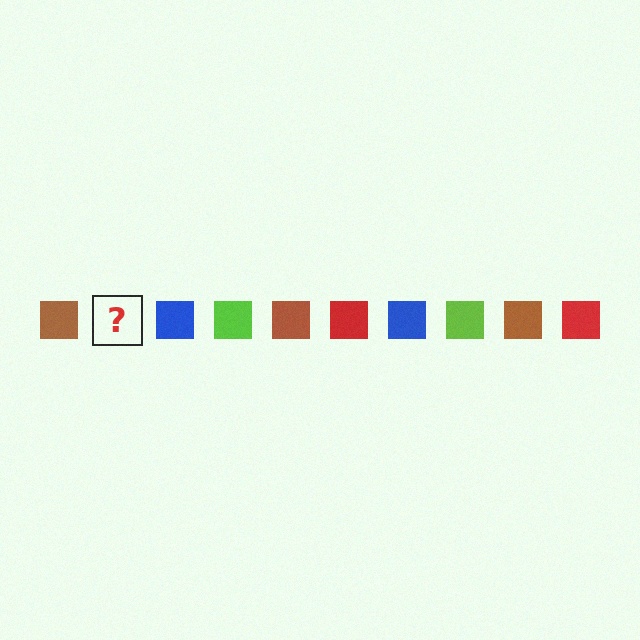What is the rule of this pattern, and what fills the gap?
The rule is that the pattern cycles through brown, red, blue, lime squares. The gap should be filled with a red square.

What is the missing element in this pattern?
The missing element is a red square.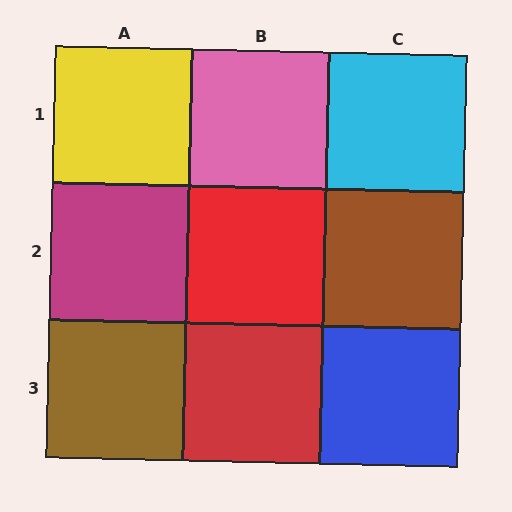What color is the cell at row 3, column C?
Blue.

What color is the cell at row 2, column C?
Brown.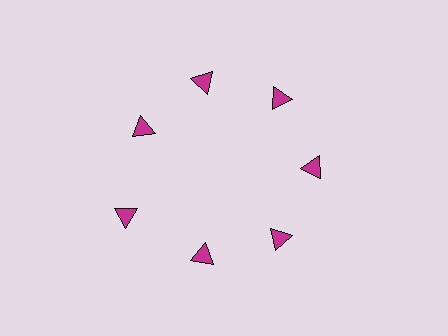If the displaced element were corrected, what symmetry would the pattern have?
It would have 7-fold rotational symmetry — the pattern would map onto itself every 51 degrees.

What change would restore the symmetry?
The symmetry would be restored by moving it inward, back onto the ring so that all 7 triangles sit at equal angles and equal distance from the center.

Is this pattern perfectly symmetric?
No. The 7 magenta triangles are arranged in a ring, but one element near the 8 o'clock position is pushed outward from the center, breaking the 7-fold rotational symmetry.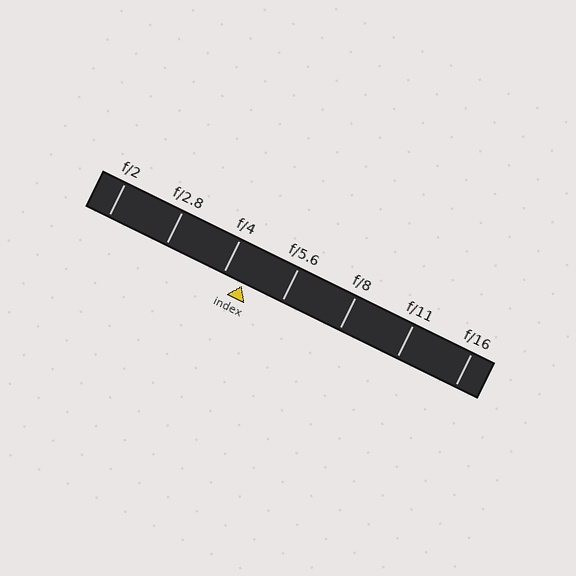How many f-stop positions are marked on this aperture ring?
There are 7 f-stop positions marked.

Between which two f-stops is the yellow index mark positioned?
The index mark is between f/4 and f/5.6.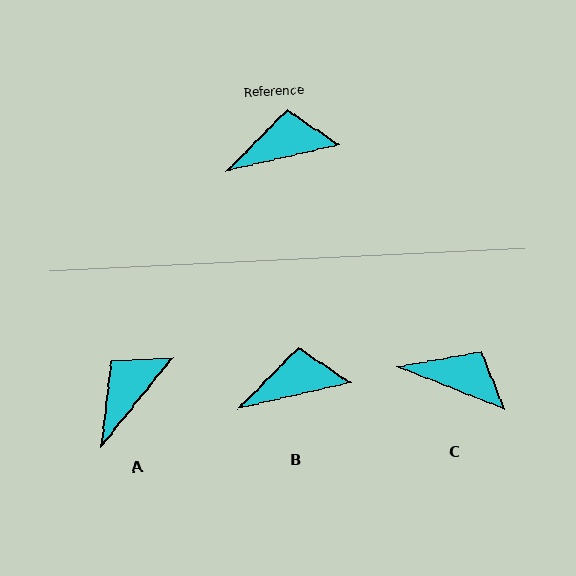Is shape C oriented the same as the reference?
No, it is off by about 35 degrees.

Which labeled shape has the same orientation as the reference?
B.